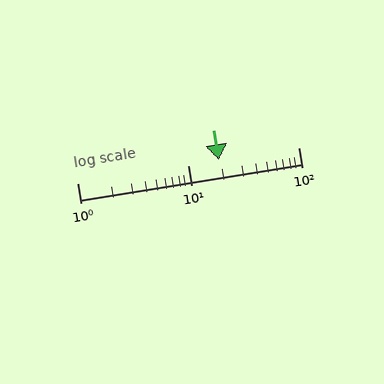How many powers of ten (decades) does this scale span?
The scale spans 2 decades, from 1 to 100.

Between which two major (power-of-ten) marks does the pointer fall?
The pointer is between 10 and 100.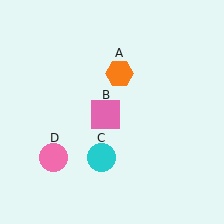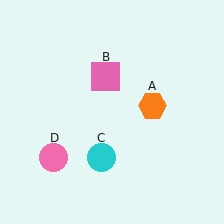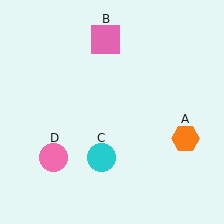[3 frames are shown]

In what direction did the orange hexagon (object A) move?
The orange hexagon (object A) moved down and to the right.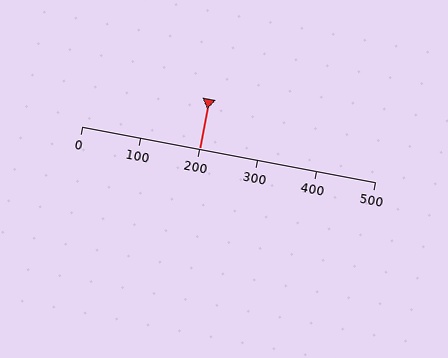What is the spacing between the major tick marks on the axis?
The major ticks are spaced 100 apart.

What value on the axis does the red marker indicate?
The marker indicates approximately 200.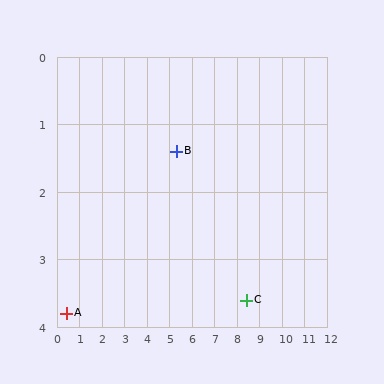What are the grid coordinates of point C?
Point C is at approximately (8.4, 3.6).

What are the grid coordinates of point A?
Point A is at approximately (0.4, 3.8).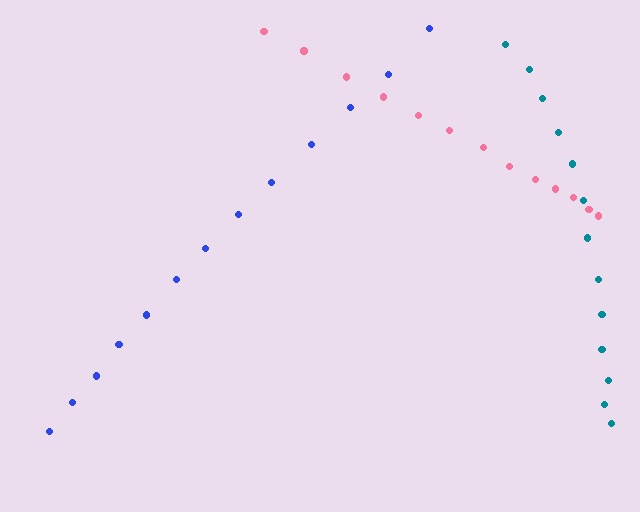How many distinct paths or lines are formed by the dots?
There are 3 distinct paths.